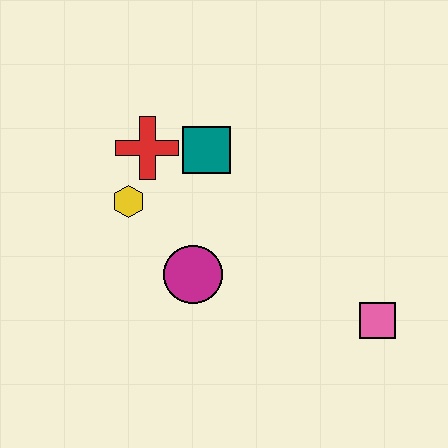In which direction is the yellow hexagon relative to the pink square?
The yellow hexagon is to the left of the pink square.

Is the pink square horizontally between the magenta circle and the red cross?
No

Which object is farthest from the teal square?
The pink square is farthest from the teal square.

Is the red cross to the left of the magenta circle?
Yes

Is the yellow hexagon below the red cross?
Yes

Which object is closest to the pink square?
The magenta circle is closest to the pink square.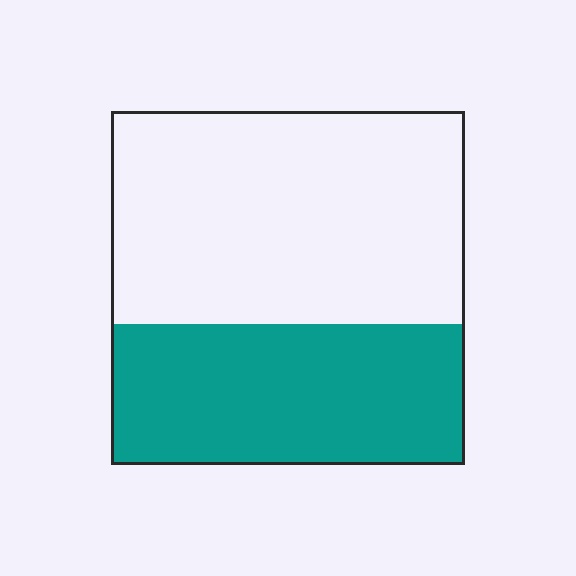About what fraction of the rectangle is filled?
About two fifths (2/5).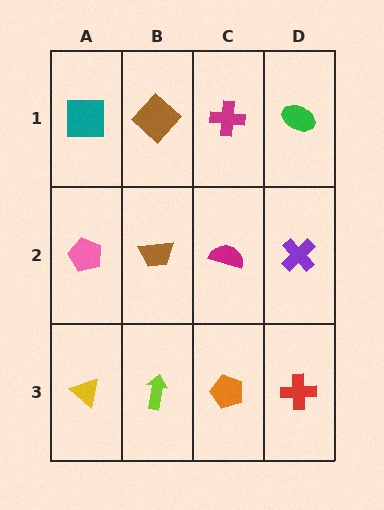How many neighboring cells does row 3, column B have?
3.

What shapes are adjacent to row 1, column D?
A purple cross (row 2, column D), a magenta cross (row 1, column C).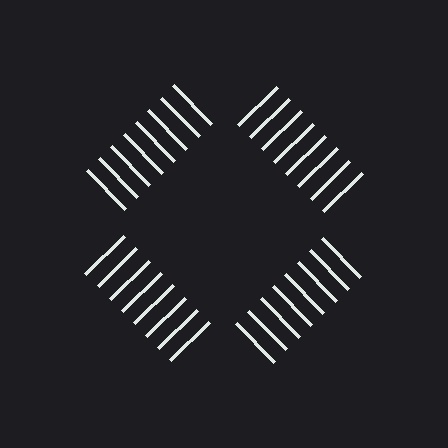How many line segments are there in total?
32 — 8 along each of the 4 edges.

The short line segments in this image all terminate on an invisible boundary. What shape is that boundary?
An illusory square — the line segments terminate on its edges but no continuous stroke is drawn.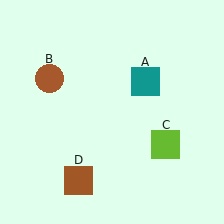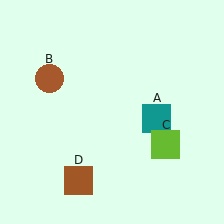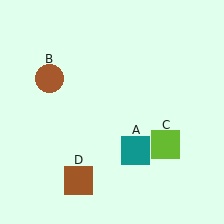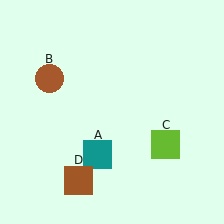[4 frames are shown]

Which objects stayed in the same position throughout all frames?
Brown circle (object B) and lime square (object C) and brown square (object D) remained stationary.